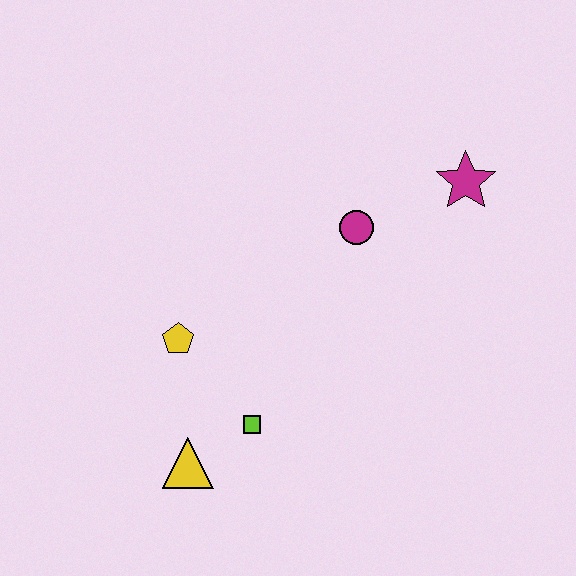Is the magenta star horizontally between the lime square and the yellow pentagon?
No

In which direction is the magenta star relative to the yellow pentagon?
The magenta star is to the right of the yellow pentagon.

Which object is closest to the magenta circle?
The magenta star is closest to the magenta circle.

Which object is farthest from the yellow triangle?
The magenta star is farthest from the yellow triangle.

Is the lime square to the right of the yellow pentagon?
Yes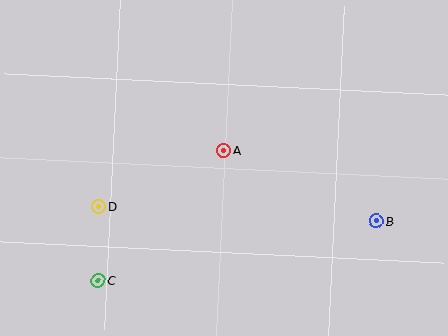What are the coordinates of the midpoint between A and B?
The midpoint between A and B is at (300, 186).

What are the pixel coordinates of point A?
Point A is at (224, 150).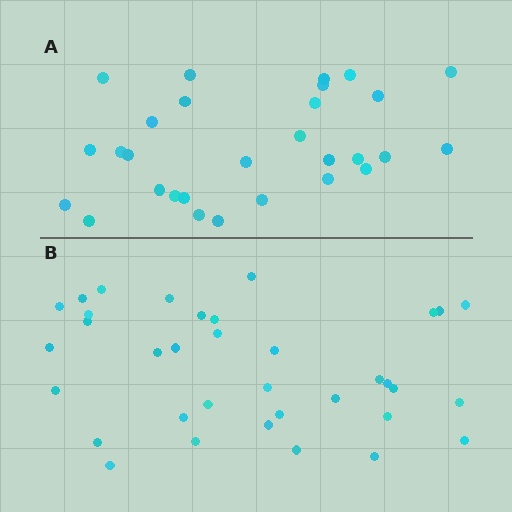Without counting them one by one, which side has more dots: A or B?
Region B (the bottom region) has more dots.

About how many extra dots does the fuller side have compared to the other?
Region B has about 6 more dots than region A.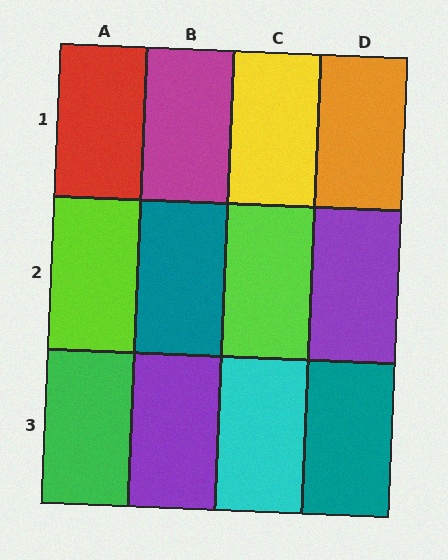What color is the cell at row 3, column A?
Green.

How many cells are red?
1 cell is red.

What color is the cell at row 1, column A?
Red.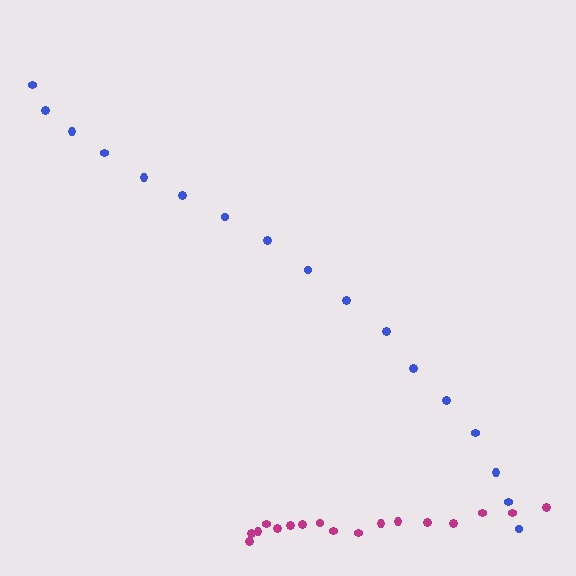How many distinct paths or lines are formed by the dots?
There are 2 distinct paths.